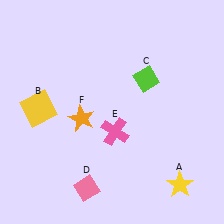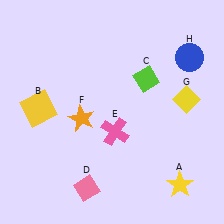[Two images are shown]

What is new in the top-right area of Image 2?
A yellow diamond (G) was added in the top-right area of Image 2.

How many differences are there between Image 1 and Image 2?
There are 2 differences between the two images.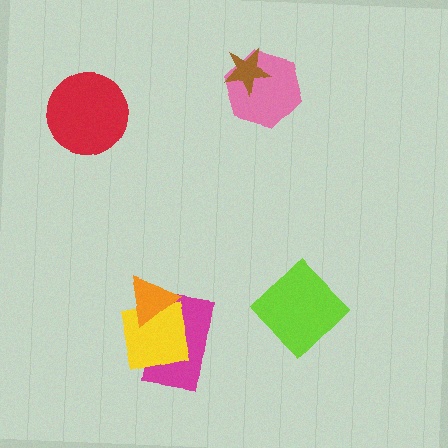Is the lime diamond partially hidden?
No, no other shape covers it.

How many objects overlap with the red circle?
0 objects overlap with the red circle.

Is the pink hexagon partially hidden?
Yes, it is partially covered by another shape.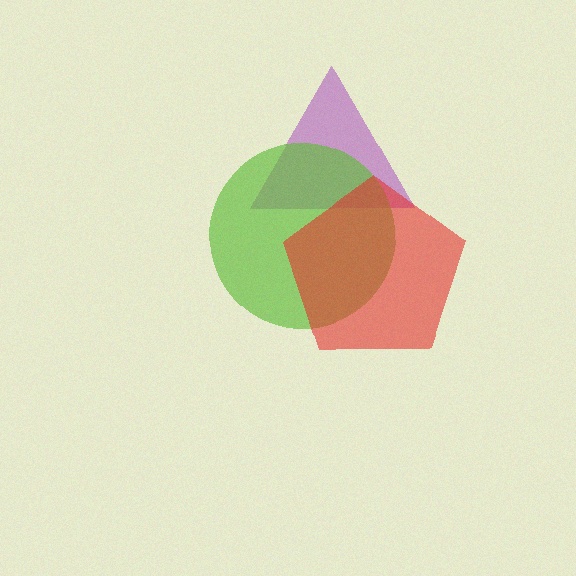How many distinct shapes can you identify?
There are 3 distinct shapes: a purple triangle, a lime circle, a red pentagon.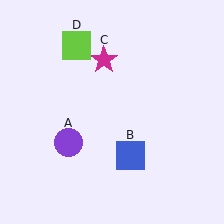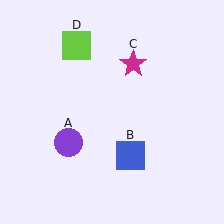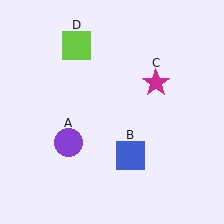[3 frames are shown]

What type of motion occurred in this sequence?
The magenta star (object C) rotated clockwise around the center of the scene.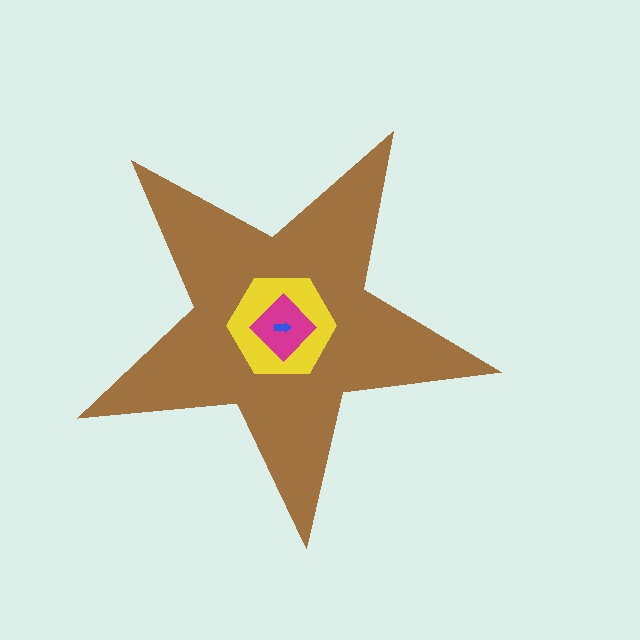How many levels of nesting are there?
4.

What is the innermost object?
The blue arrow.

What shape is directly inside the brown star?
The yellow hexagon.